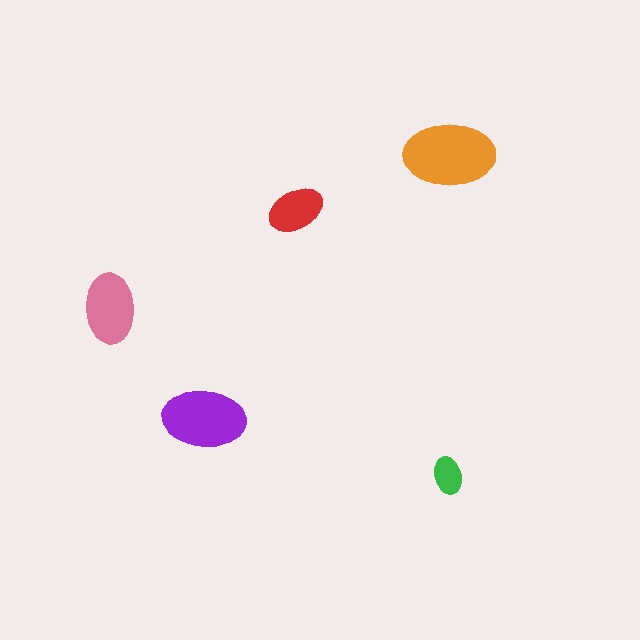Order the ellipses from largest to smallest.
the orange one, the purple one, the pink one, the red one, the green one.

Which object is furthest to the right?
The orange ellipse is rightmost.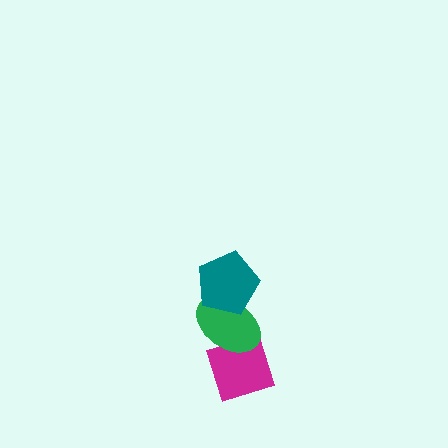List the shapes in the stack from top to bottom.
From top to bottom: the teal pentagon, the green ellipse, the magenta diamond.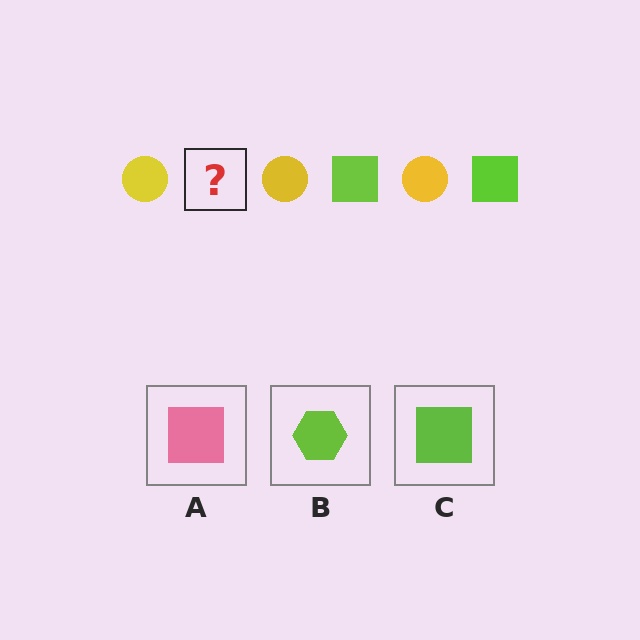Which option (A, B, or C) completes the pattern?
C.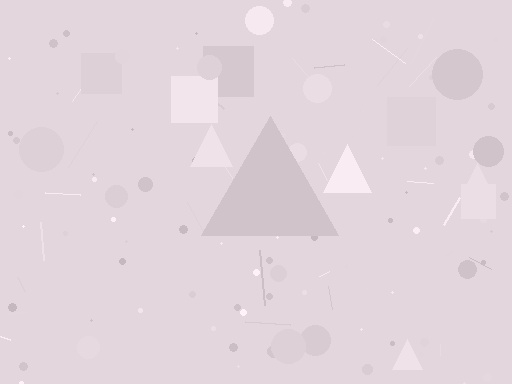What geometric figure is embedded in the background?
A triangle is embedded in the background.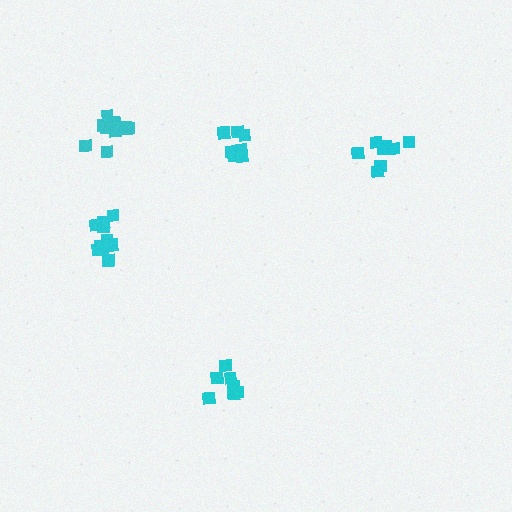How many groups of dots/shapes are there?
There are 5 groups.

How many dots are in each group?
Group 1: 8 dots, Group 2: 11 dots, Group 3: 8 dots, Group 4: 11 dots, Group 5: 11 dots (49 total).